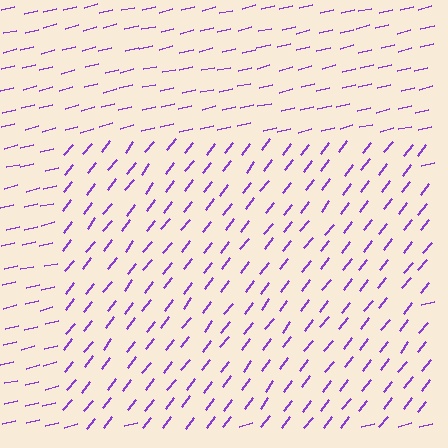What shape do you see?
I see a rectangle.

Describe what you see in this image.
The image is filled with small purple line segments. A rectangle region in the image has lines oriented differently from the surrounding lines, creating a visible texture boundary.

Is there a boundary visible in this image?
Yes, there is a texture boundary formed by a change in line orientation.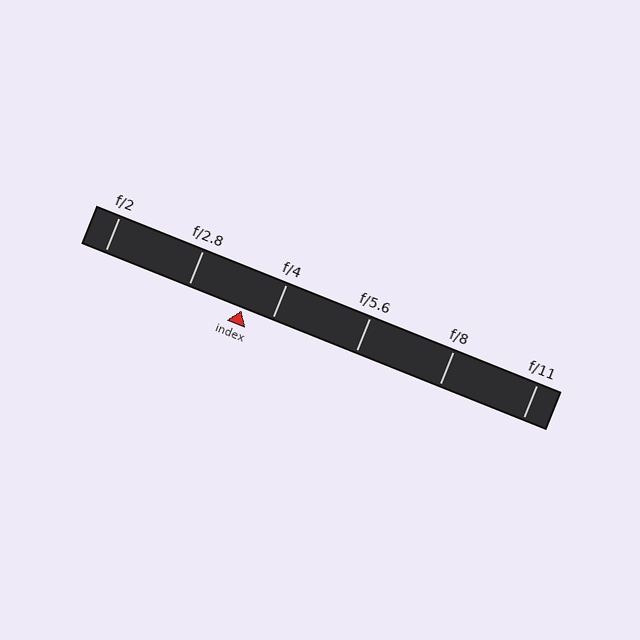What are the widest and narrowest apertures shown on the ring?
The widest aperture shown is f/2 and the narrowest is f/11.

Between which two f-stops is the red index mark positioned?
The index mark is between f/2.8 and f/4.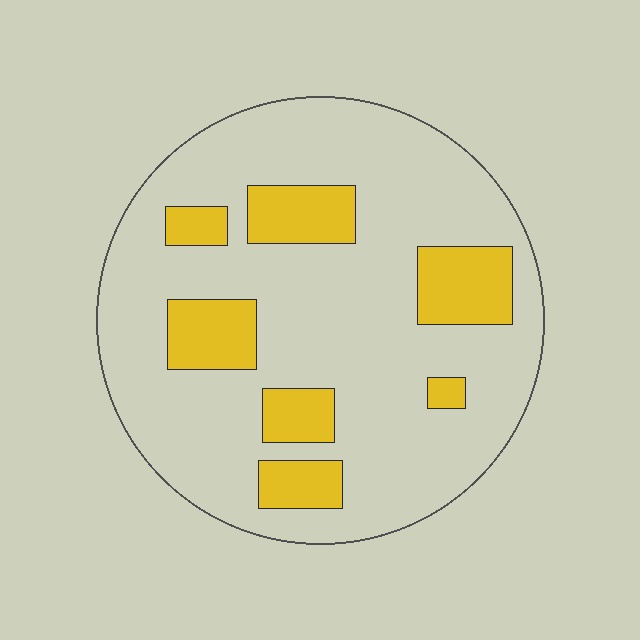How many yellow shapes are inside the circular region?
7.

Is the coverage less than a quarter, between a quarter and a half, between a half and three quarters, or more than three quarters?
Less than a quarter.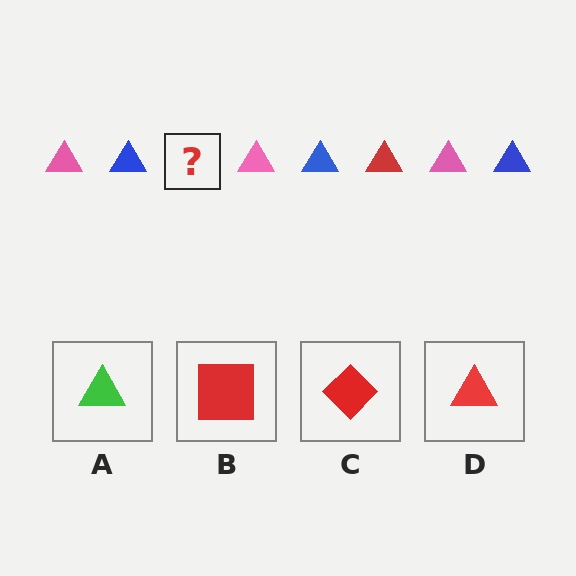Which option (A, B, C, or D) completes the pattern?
D.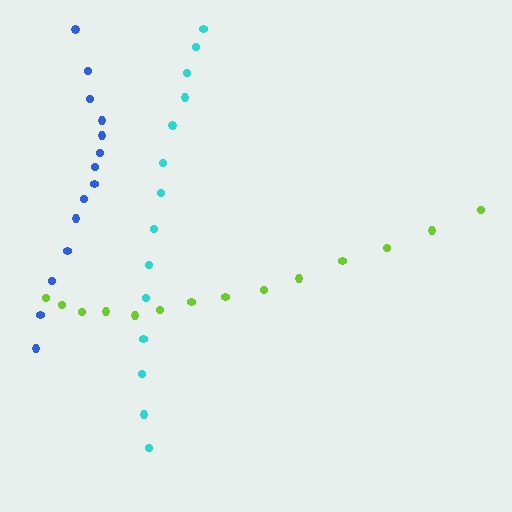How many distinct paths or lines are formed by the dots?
There are 3 distinct paths.